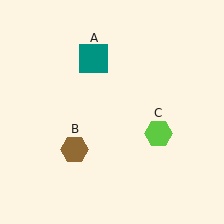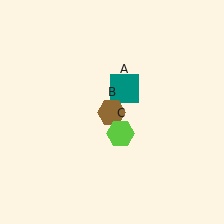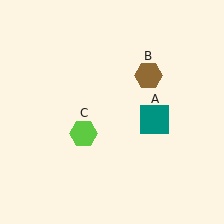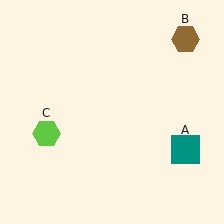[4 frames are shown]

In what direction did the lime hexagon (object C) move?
The lime hexagon (object C) moved left.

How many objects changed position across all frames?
3 objects changed position: teal square (object A), brown hexagon (object B), lime hexagon (object C).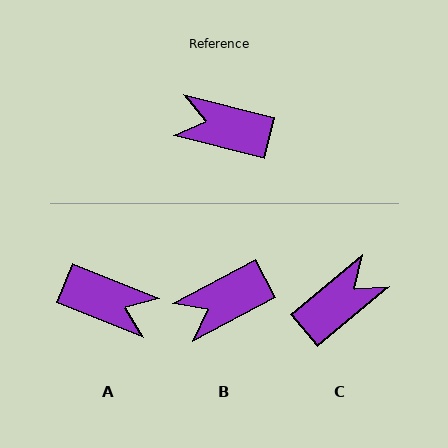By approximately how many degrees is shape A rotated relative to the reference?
Approximately 172 degrees counter-clockwise.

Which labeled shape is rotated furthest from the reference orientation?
A, about 172 degrees away.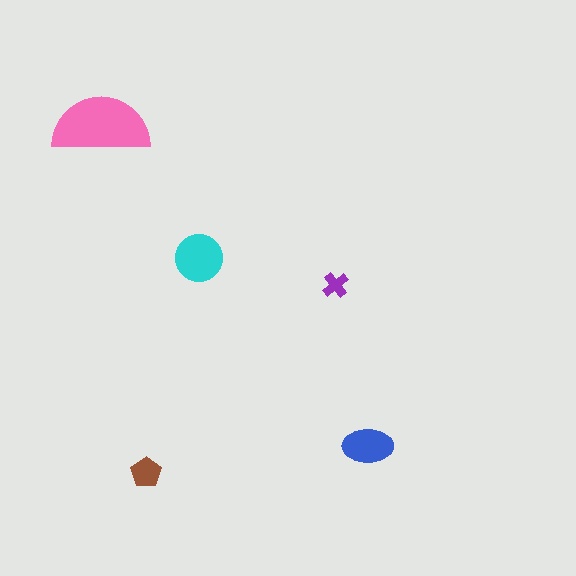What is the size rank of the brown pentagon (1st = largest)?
4th.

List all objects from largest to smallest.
The pink semicircle, the cyan circle, the blue ellipse, the brown pentagon, the purple cross.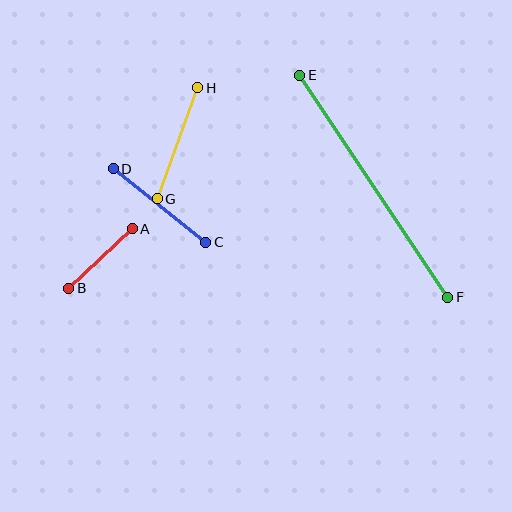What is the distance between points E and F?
The distance is approximately 267 pixels.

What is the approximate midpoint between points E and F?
The midpoint is at approximately (374, 186) pixels.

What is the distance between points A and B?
The distance is approximately 87 pixels.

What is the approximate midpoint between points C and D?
The midpoint is at approximately (159, 205) pixels.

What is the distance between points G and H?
The distance is approximately 119 pixels.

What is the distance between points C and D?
The distance is approximately 118 pixels.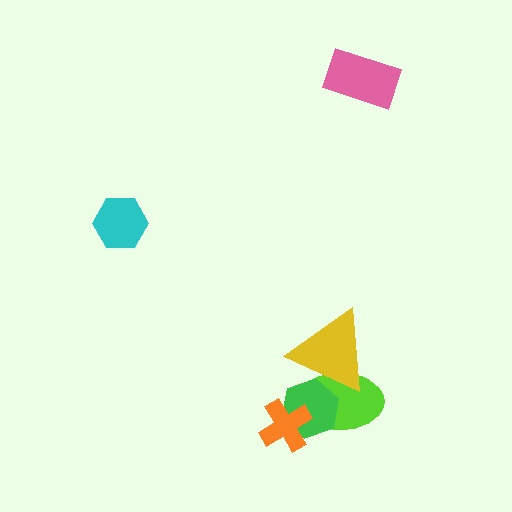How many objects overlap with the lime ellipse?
3 objects overlap with the lime ellipse.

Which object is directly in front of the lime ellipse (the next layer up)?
The green hexagon is directly in front of the lime ellipse.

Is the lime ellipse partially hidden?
Yes, it is partially covered by another shape.